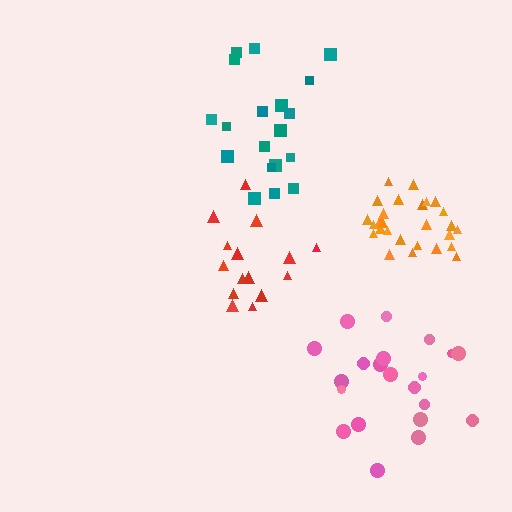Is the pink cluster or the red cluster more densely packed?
Red.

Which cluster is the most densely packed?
Orange.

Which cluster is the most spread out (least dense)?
Teal.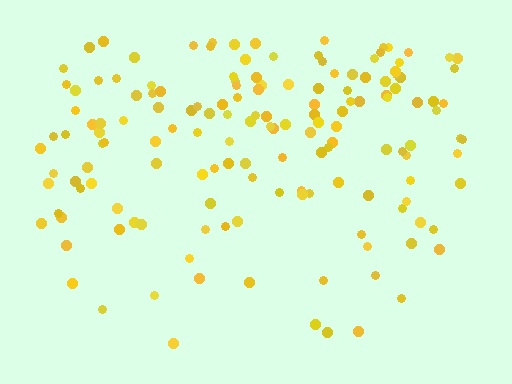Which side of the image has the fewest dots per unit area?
The bottom.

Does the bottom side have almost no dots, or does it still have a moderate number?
Still a moderate number, just noticeably fewer than the top.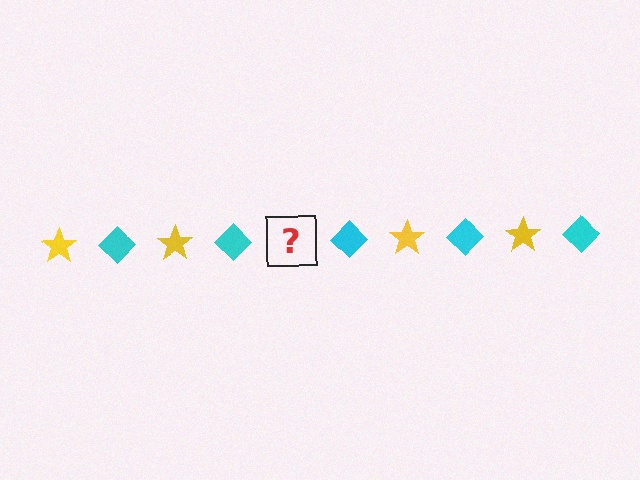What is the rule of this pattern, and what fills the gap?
The rule is that the pattern alternates between yellow star and cyan diamond. The gap should be filled with a yellow star.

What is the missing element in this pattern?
The missing element is a yellow star.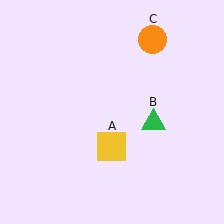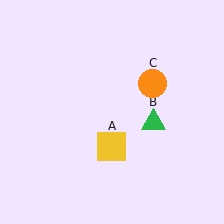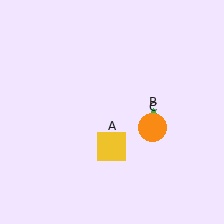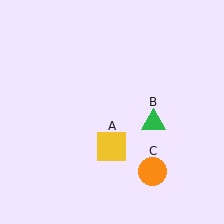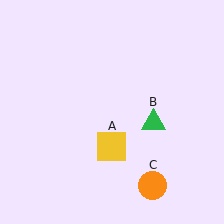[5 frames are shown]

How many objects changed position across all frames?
1 object changed position: orange circle (object C).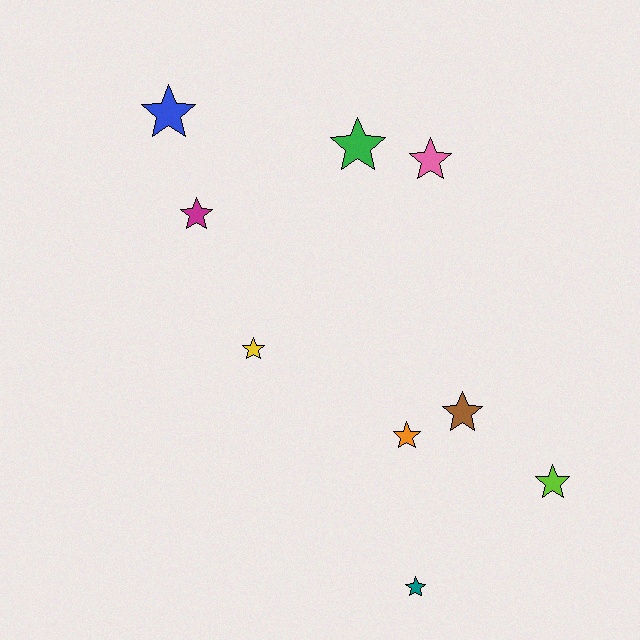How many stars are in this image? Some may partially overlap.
There are 9 stars.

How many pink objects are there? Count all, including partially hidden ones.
There is 1 pink object.